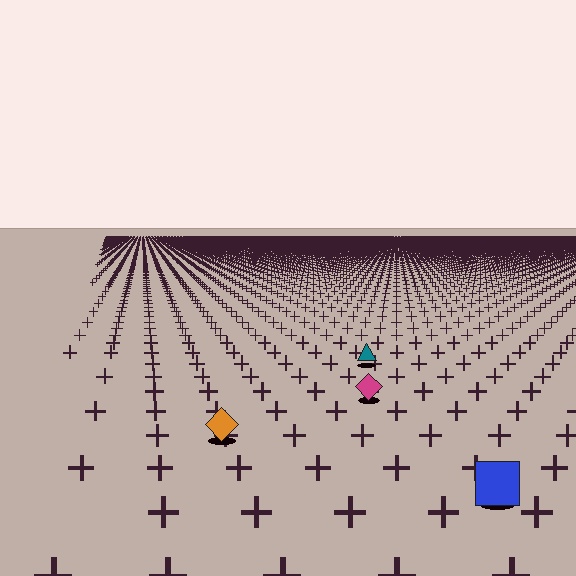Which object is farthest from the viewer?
The teal triangle is farthest from the viewer. It appears smaller and the ground texture around it is denser.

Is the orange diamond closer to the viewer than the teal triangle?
Yes. The orange diamond is closer — you can tell from the texture gradient: the ground texture is coarser near it.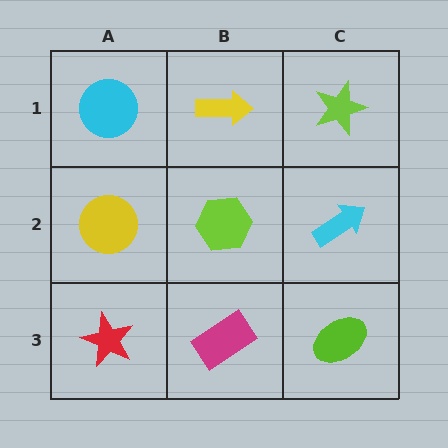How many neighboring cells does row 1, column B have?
3.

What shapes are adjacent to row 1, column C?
A cyan arrow (row 2, column C), a yellow arrow (row 1, column B).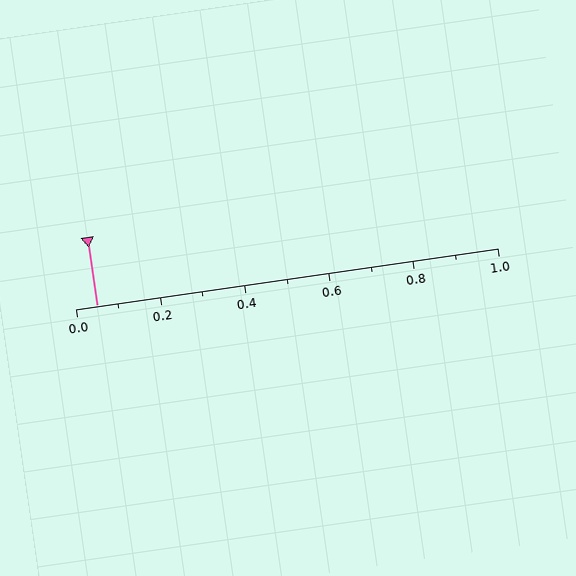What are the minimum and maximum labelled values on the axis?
The axis runs from 0.0 to 1.0.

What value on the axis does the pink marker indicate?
The marker indicates approximately 0.05.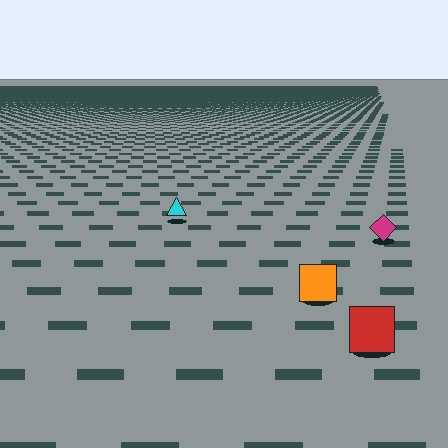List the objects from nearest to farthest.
From nearest to farthest: the red square, the orange square, the magenta diamond, the cyan triangle.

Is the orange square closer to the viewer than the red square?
No. The red square is closer — you can tell from the texture gradient: the ground texture is coarser near it.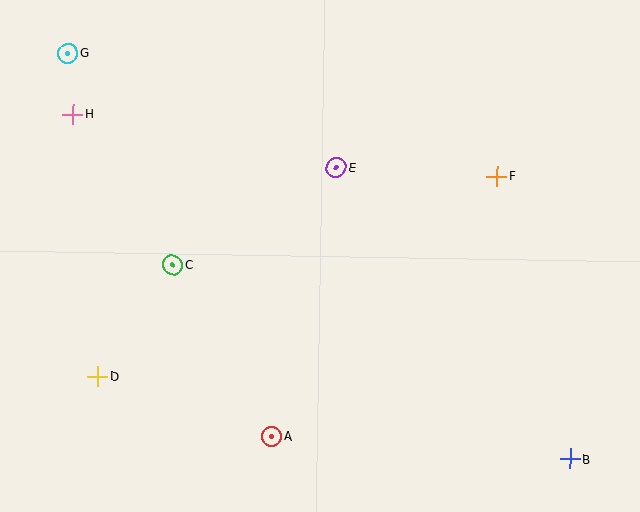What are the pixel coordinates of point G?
Point G is at (68, 53).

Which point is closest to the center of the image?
Point E at (336, 168) is closest to the center.